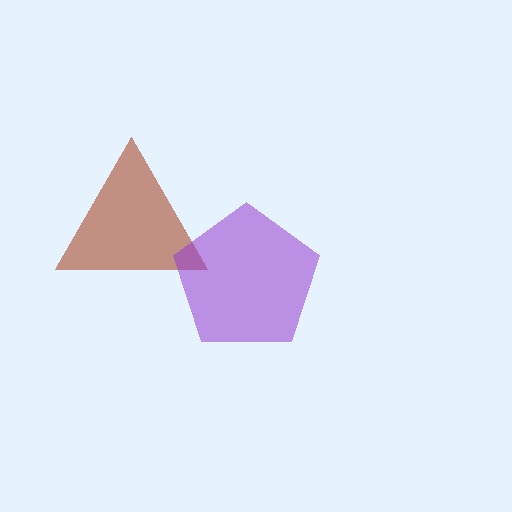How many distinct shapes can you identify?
There are 2 distinct shapes: a brown triangle, a purple pentagon.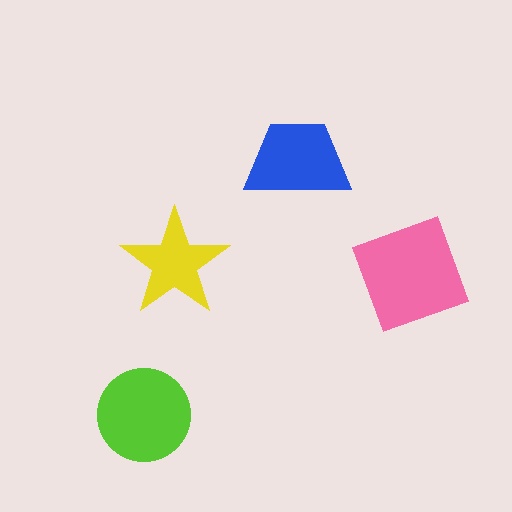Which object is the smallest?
The yellow star.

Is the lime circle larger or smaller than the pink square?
Smaller.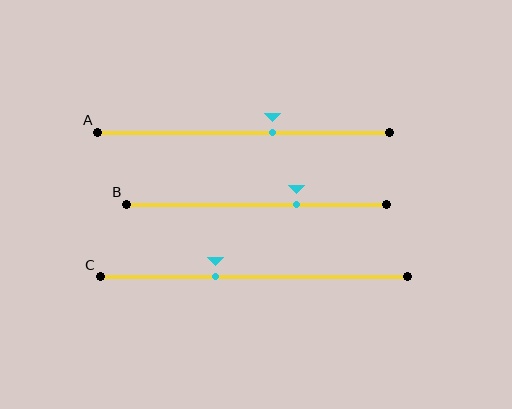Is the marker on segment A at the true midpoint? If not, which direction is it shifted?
No, the marker on segment A is shifted to the right by about 10% of the segment length.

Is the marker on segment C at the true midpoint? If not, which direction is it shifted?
No, the marker on segment C is shifted to the left by about 12% of the segment length.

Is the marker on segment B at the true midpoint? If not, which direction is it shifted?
No, the marker on segment B is shifted to the right by about 15% of the segment length.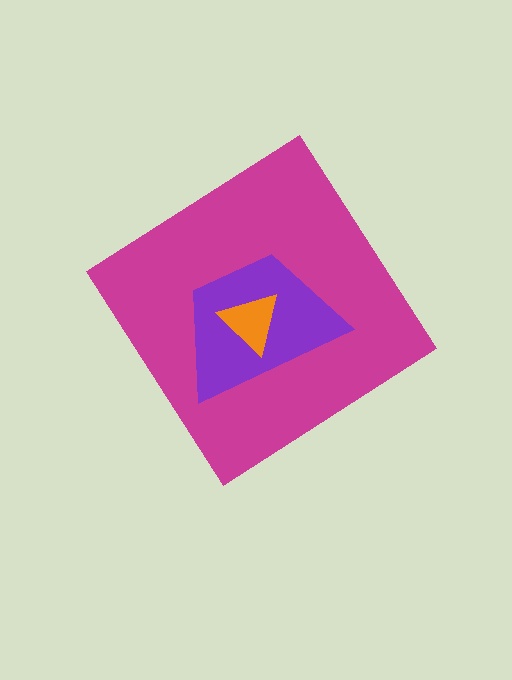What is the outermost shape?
The magenta diamond.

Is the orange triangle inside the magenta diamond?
Yes.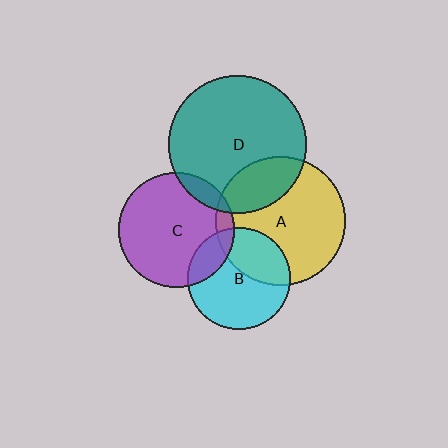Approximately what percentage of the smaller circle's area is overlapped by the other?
Approximately 5%.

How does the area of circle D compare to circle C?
Approximately 1.4 times.